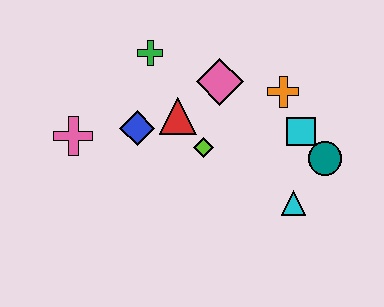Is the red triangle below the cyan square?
No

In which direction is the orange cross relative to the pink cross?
The orange cross is to the right of the pink cross.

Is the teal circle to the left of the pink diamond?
No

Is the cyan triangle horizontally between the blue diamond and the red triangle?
No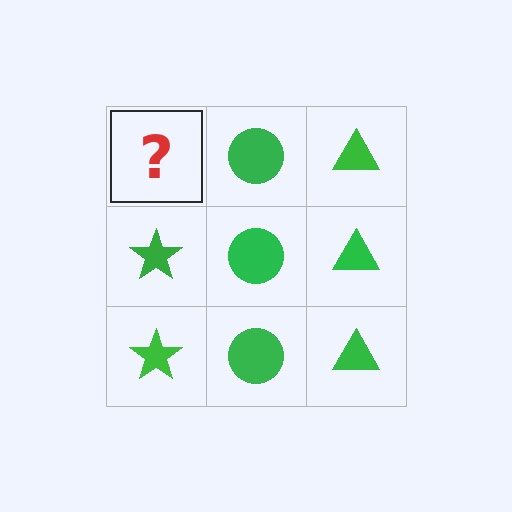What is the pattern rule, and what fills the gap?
The rule is that each column has a consistent shape. The gap should be filled with a green star.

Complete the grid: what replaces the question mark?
The question mark should be replaced with a green star.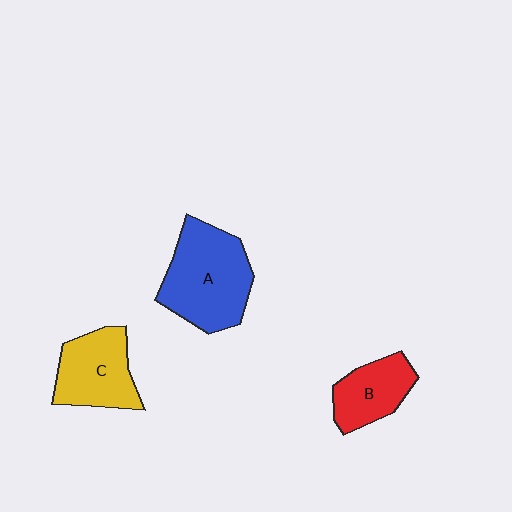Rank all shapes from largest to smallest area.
From largest to smallest: A (blue), C (yellow), B (red).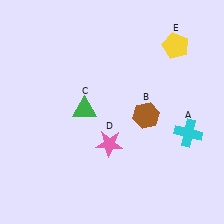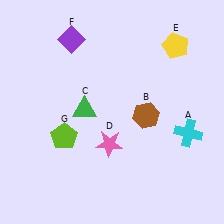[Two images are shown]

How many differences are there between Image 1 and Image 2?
There are 2 differences between the two images.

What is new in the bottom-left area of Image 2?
A lime pentagon (G) was added in the bottom-left area of Image 2.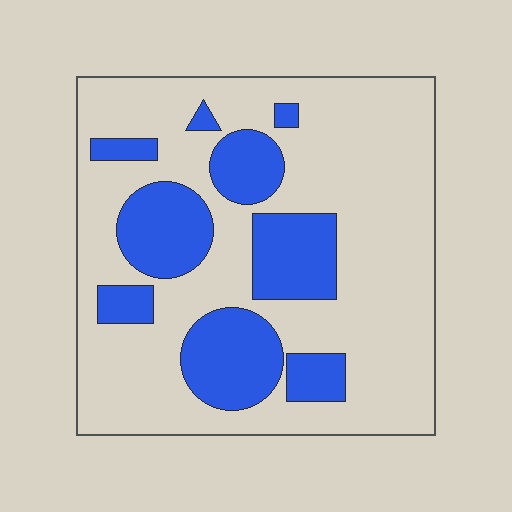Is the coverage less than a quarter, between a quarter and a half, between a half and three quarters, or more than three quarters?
Between a quarter and a half.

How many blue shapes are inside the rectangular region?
9.